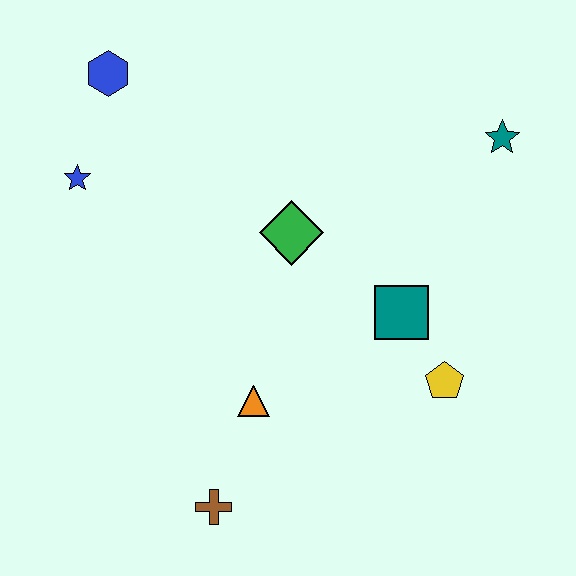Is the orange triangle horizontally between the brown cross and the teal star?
Yes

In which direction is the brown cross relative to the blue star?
The brown cross is below the blue star.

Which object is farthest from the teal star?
The brown cross is farthest from the teal star.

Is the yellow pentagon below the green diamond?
Yes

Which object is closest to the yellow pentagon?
The teal square is closest to the yellow pentagon.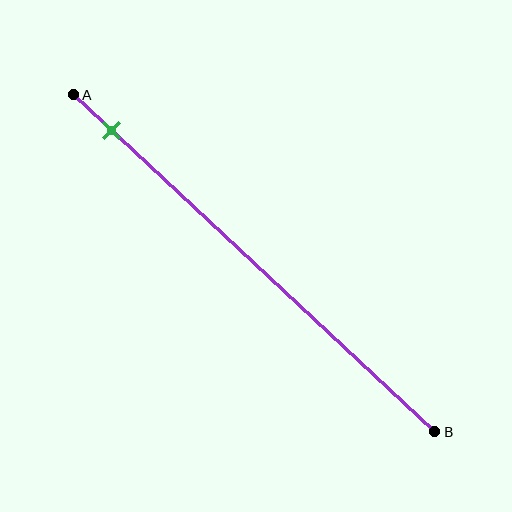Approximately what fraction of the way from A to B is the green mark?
The green mark is approximately 10% of the way from A to B.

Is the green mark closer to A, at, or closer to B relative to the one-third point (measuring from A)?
The green mark is closer to point A than the one-third point of segment AB.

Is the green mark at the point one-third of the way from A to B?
No, the mark is at about 10% from A, not at the 33% one-third point.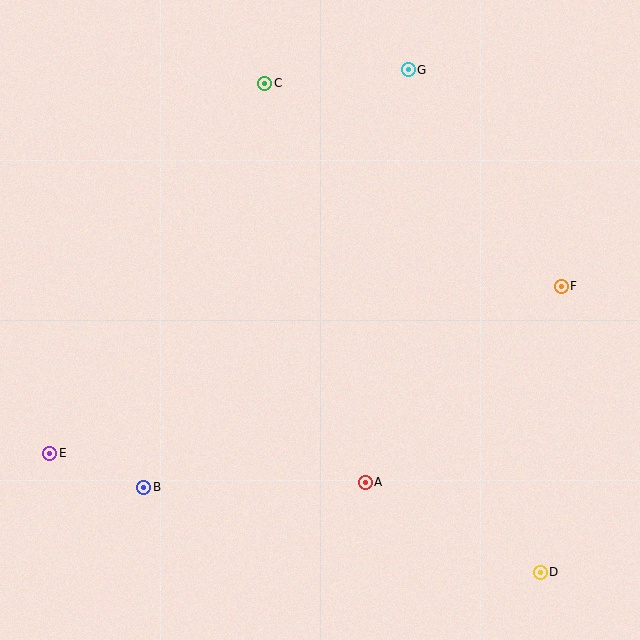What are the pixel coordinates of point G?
Point G is at (408, 70).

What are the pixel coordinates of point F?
Point F is at (561, 286).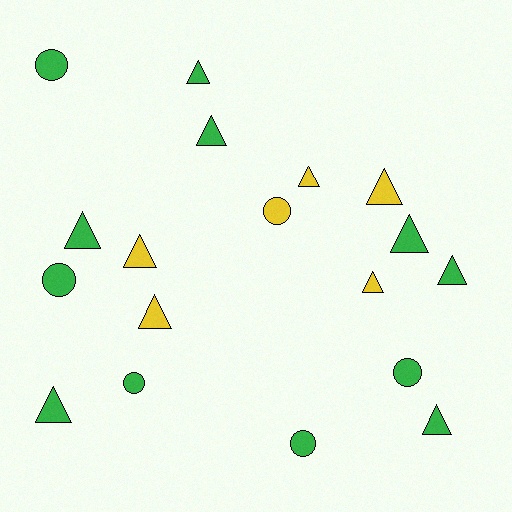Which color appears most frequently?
Green, with 12 objects.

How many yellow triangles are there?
There are 5 yellow triangles.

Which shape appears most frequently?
Triangle, with 12 objects.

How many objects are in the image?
There are 18 objects.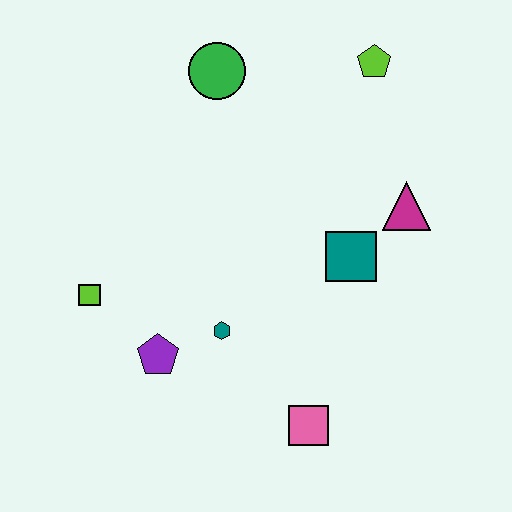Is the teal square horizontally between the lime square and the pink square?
No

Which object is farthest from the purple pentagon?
The lime pentagon is farthest from the purple pentagon.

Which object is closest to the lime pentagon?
The magenta triangle is closest to the lime pentagon.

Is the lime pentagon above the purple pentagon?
Yes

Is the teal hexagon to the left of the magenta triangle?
Yes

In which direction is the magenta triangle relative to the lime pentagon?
The magenta triangle is below the lime pentagon.